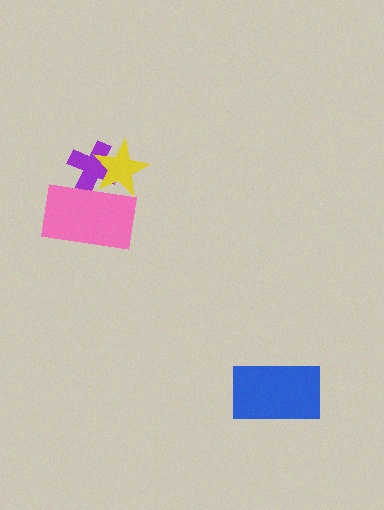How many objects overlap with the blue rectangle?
0 objects overlap with the blue rectangle.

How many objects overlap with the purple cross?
2 objects overlap with the purple cross.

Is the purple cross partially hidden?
Yes, it is partially covered by another shape.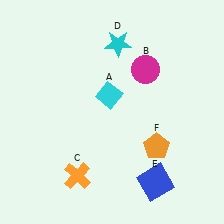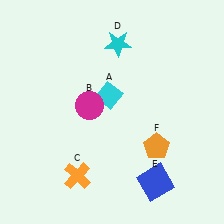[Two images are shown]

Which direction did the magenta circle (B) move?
The magenta circle (B) moved left.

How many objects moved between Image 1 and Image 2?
1 object moved between the two images.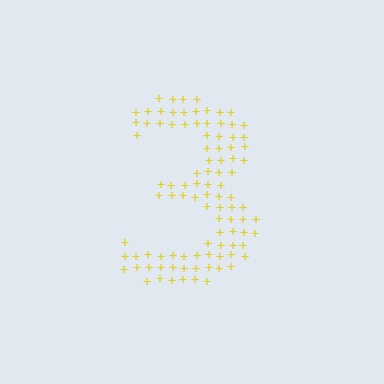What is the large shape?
The large shape is the digit 3.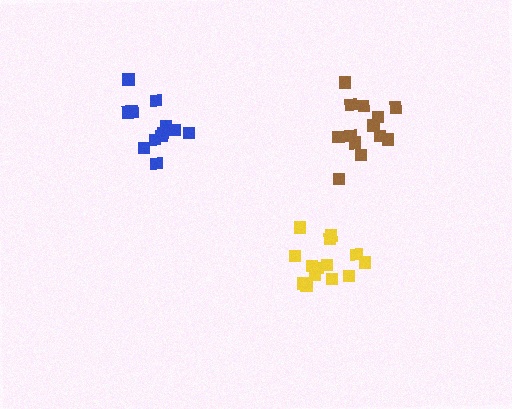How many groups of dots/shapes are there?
There are 3 groups.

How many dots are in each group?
Group 1: 13 dots, Group 2: 12 dots, Group 3: 14 dots (39 total).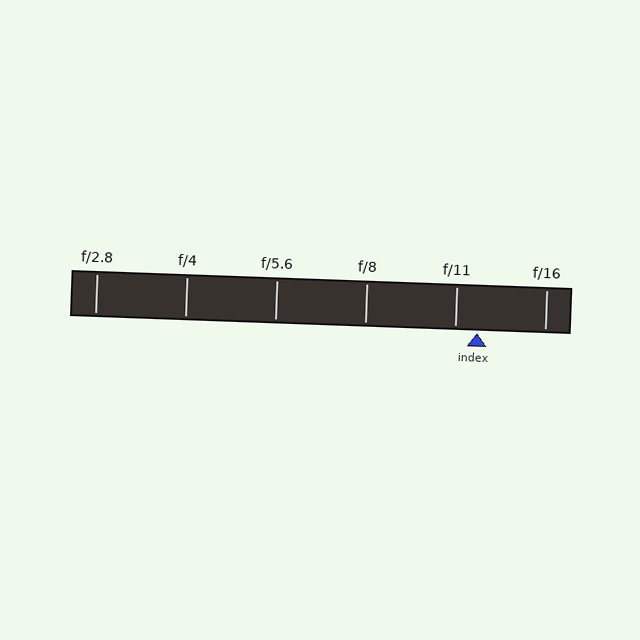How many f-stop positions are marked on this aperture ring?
There are 6 f-stop positions marked.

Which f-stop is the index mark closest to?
The index mark is closest to f/11.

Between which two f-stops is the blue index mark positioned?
The index mark is between f/11 and f/16.